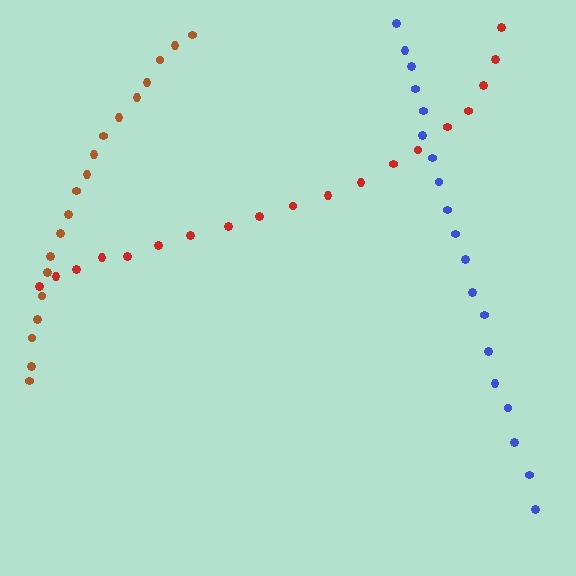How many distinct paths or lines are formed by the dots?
There are 3 distinct paths.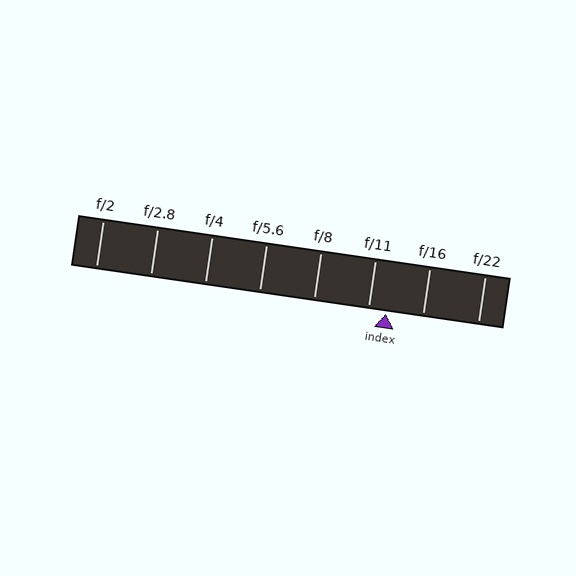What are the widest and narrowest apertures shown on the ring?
The widest aperture shown is f/2 and the narrowest is f/22.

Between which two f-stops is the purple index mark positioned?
The index mark is between f/11 and f/16.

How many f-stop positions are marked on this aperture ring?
There are 8 f-stop positions marked.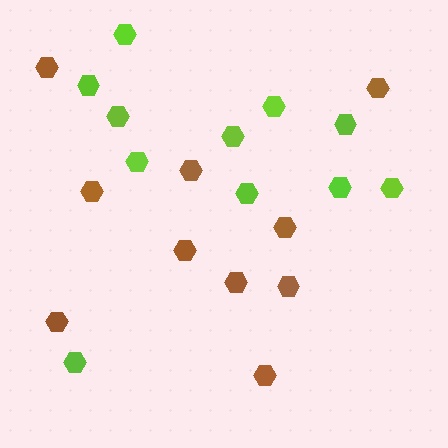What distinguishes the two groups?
There are 2 groups: one group of lime hexagons (11) and one group of brown hexagons (10).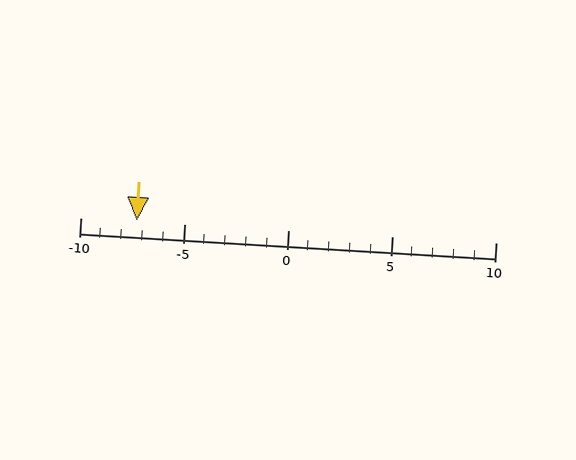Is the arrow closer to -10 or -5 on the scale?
The arrow is closer to -5.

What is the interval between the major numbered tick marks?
The major tick marks are spaced 5 units apart.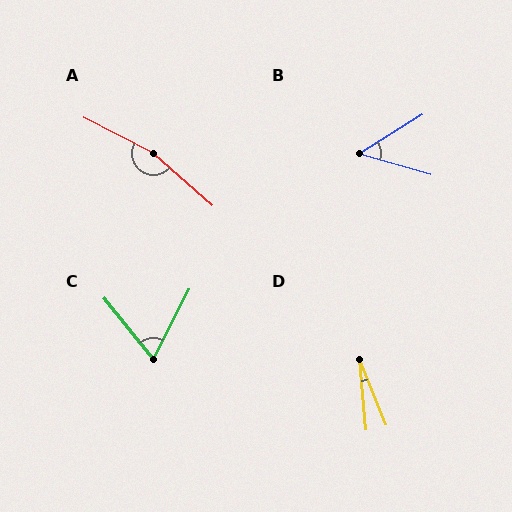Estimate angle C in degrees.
Approximately 65 degrees.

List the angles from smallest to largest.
D (17°), B (48°), C (65°), A (166°).